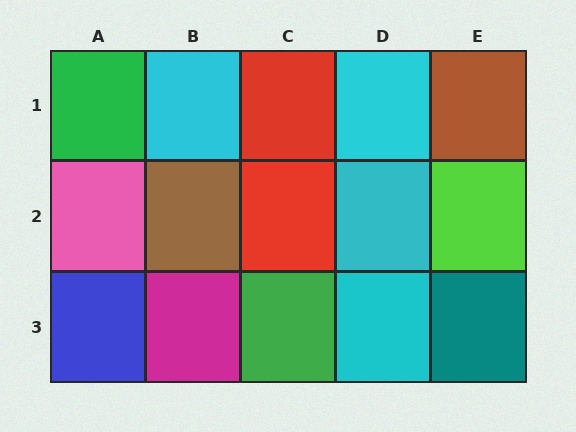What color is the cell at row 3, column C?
Green.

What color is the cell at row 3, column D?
Cyan.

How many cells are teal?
1 cell is teal.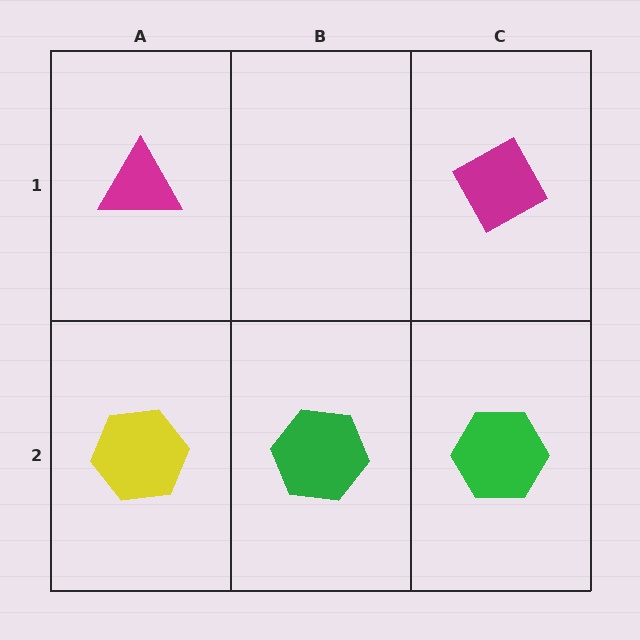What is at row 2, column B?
A green hexagon.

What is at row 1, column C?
A magenta diamond.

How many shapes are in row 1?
2 shapes.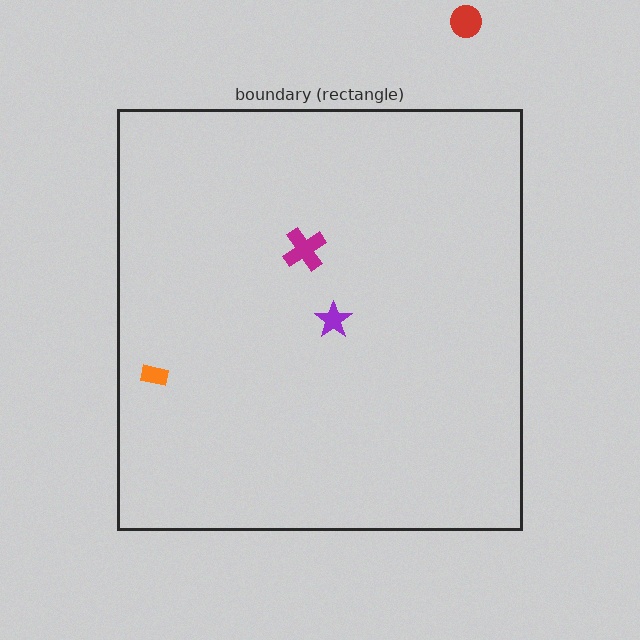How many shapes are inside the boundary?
3 inside, 1 outside.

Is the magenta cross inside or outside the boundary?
Inside.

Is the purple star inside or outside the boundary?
Inside.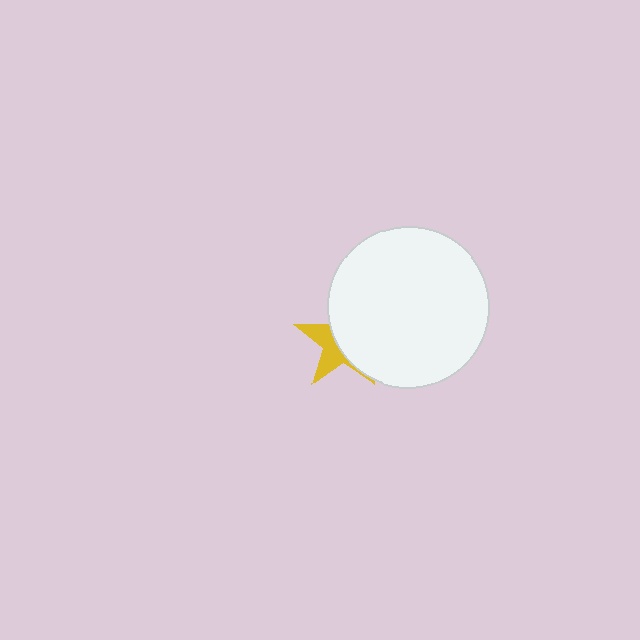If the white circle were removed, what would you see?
You would see the complete yellow star.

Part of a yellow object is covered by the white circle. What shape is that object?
It is a star.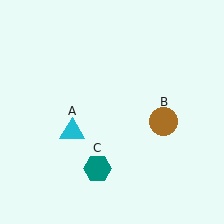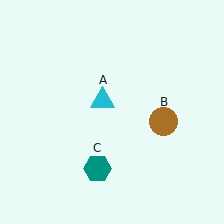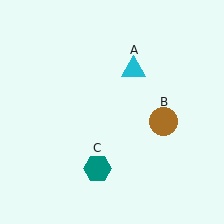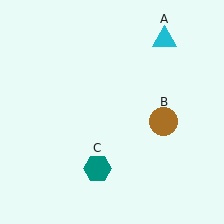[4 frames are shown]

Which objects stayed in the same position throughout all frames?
Brown circle (object B) and teal hexagon (object C) remained stationary.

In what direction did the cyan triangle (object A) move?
The cyan triangle (object A) moved up and to the right.